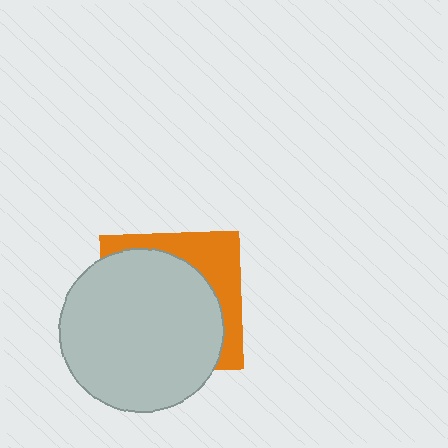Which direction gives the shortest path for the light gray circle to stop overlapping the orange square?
Moving toward the lower-left gives the shortest separation.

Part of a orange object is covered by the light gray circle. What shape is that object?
It is a square.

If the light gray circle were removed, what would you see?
You would see the complete orange square.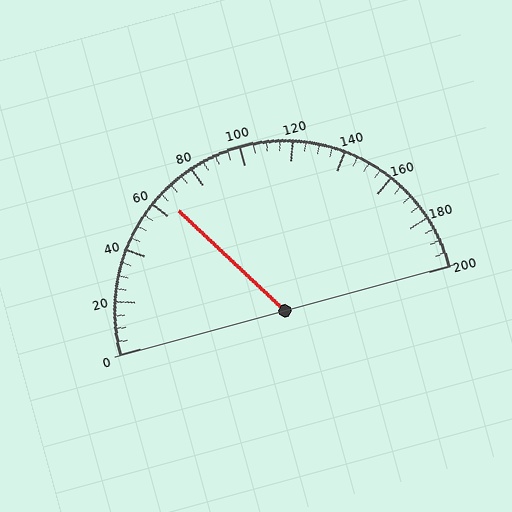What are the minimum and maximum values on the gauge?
The gauge ranges from 0 to 200.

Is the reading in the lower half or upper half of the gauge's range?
The reading is in the lower half of the range (0 to 200).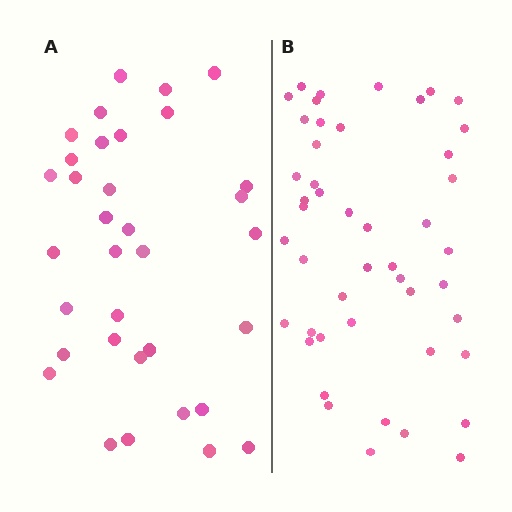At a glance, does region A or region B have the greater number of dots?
Region B (the right region) has more dots.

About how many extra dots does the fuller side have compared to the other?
Region B has approximately 15 more dots than region A.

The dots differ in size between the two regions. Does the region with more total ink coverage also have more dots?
No. Region A has more total ink coverage because its dots are larger, but region B actually contains more individual dots. Total area can be misleading — the number of items is what matters here.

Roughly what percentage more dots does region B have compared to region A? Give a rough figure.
About 40% more.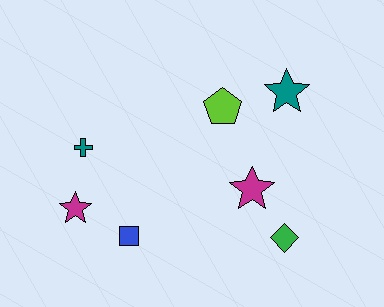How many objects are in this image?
There are 7 objects.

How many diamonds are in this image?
There is 1 diamond.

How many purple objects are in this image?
There are no purple objects.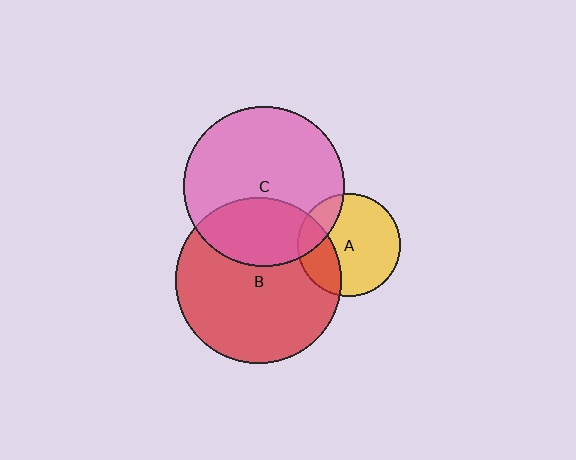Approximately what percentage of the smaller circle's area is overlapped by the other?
Approximately 30%.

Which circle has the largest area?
Circle B (red).